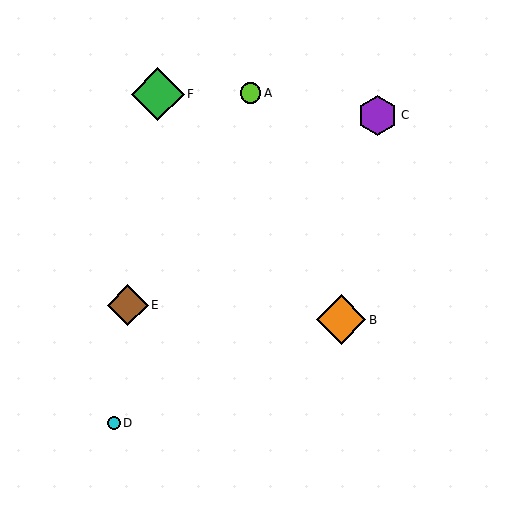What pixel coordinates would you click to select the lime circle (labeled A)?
Click at (251, 93) to select the lime circle A.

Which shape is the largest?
The green diamond (labeled F) is the largest.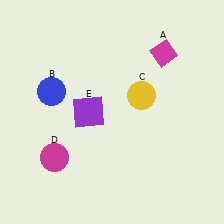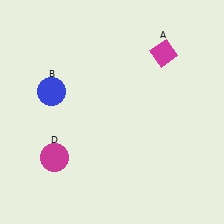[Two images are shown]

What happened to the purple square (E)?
The purple square (E) was removed in Image 2. It was in the top-left area of Image 1.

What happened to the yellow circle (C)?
The yellow circle (C) was removed in Image 2. It was in the top-right area of Image 1.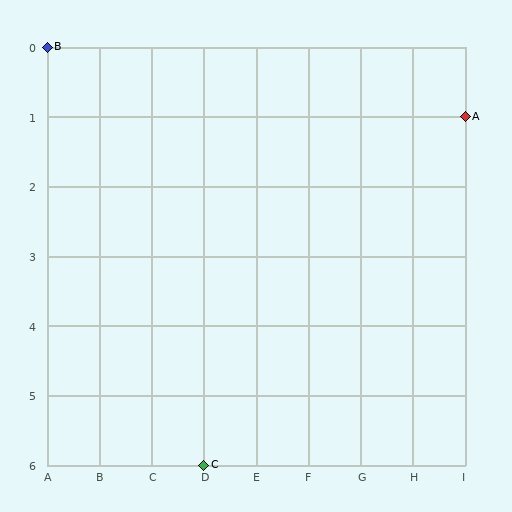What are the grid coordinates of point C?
Point C is at grid coordinates (D, 6).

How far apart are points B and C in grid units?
Points B and C are 3 columns and 6 rows apart (about 6.7 grid units diagonally).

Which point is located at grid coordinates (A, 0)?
Point B is at (A, 0).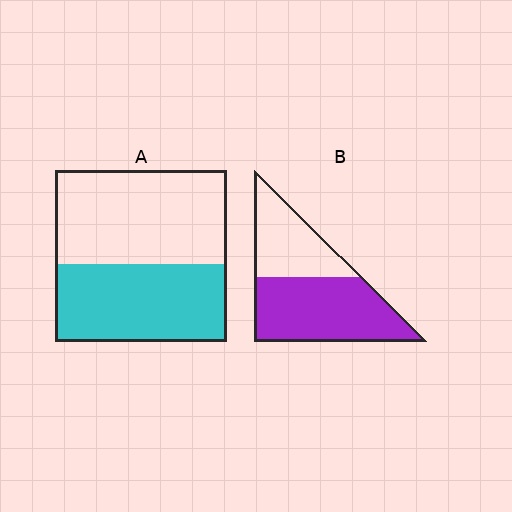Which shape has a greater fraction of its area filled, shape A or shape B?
Shape B.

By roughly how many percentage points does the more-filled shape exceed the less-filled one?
By roughly 15 percentage points (B over A).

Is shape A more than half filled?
No.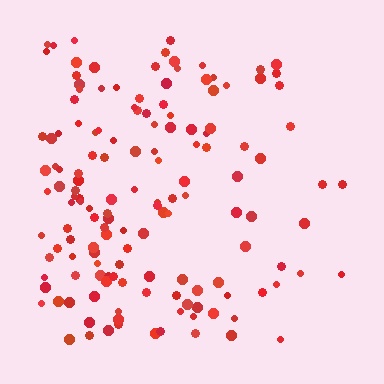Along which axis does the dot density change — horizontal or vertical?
Horizontal.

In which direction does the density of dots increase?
From right to left, with the left side densest.